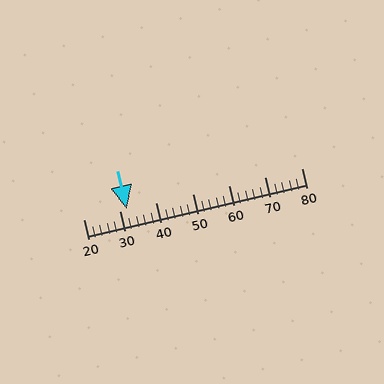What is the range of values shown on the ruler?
The ruler shows values from 20 to 80.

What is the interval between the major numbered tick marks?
The major tick marks are spaced 10 units apart.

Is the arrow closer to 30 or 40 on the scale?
The arrow is closer to 30.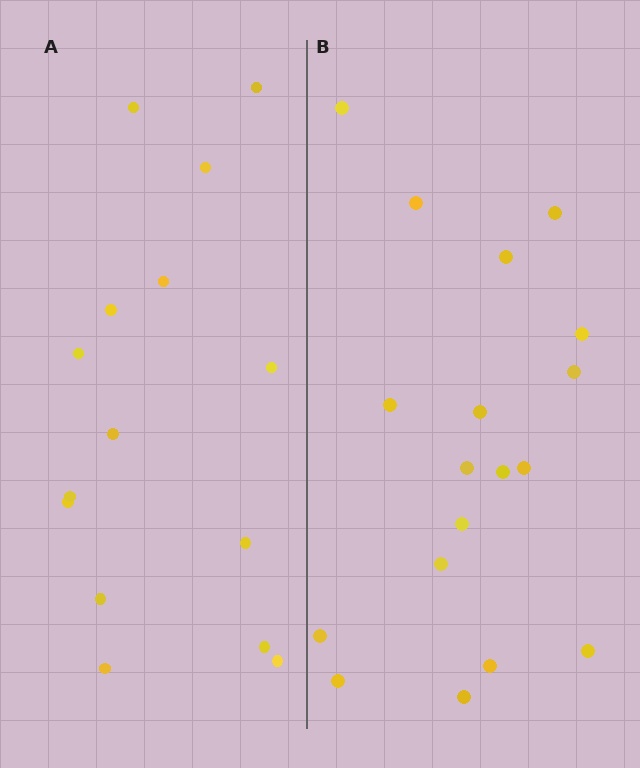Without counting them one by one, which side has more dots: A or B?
Region B (the right region) has more dots.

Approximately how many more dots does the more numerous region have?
Region B has just a few more — roughly 2 or 3 more dots than region A.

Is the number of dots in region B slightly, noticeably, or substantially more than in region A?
Region B has only slightly more — the two regions are fairly close. The ratio is roughly 1.2 to 1.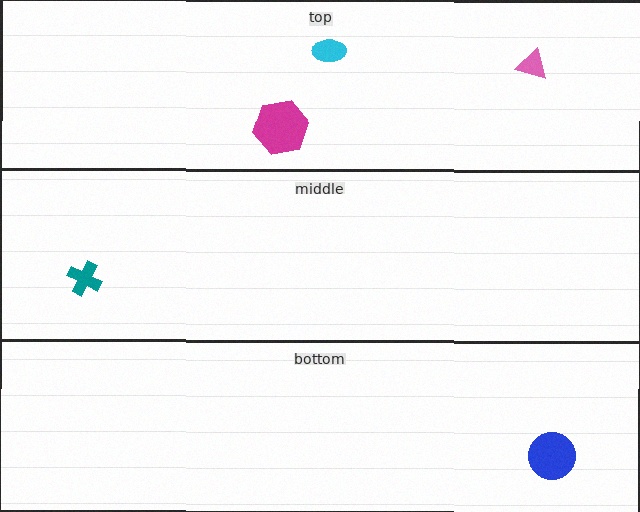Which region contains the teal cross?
The middle region.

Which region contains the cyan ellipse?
The top region.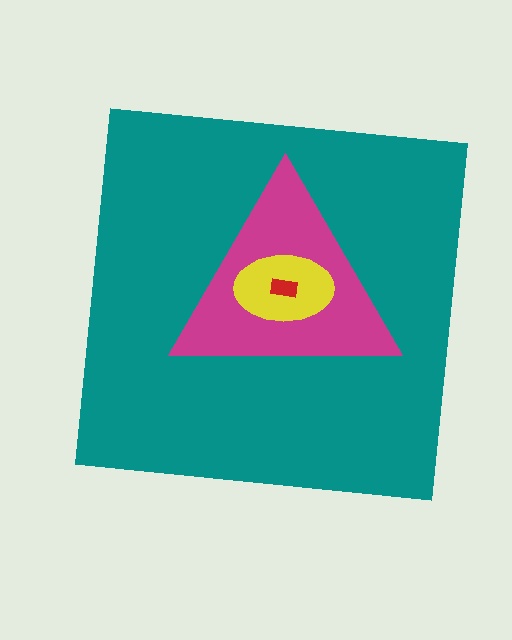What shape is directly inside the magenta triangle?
The yellow ellipse.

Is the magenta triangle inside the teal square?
Yes.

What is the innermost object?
The red rectangle.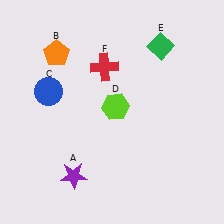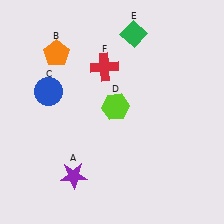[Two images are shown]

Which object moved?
The green diamond (E) moved left.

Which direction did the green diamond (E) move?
The green diamond (E) moved left.